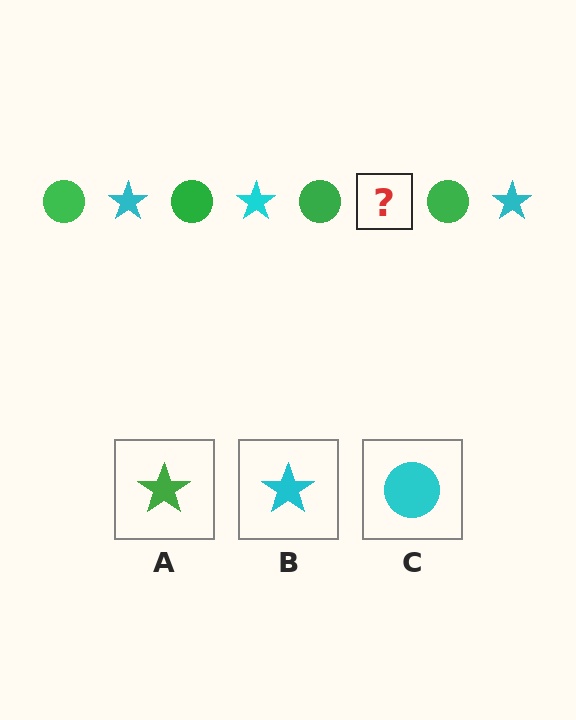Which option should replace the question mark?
Option B.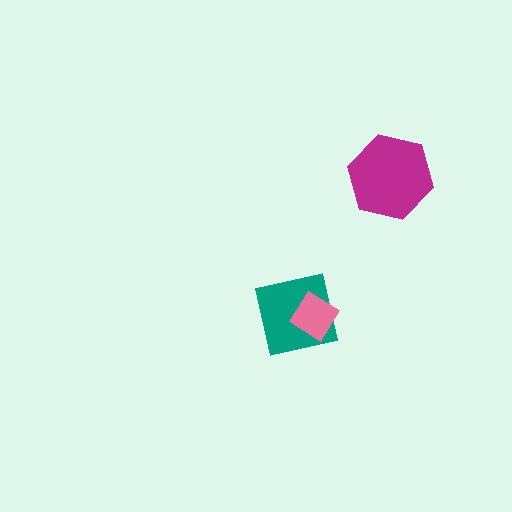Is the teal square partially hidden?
Yes, it is partially covered by another shape.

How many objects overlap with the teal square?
1 object overlaps with the teal square.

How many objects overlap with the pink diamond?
1 object overlaps with the pink diamond.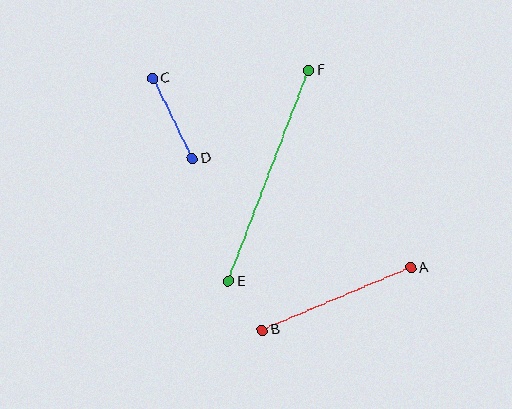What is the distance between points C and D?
The distance is approximately 90 pixels.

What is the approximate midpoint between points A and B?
The midpoint is at approximately (337, 299) pixels.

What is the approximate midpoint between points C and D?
The midpoint is at approximately (172, 118) pixels.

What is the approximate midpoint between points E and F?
The midpoint is at approximately (269, 176) pixels.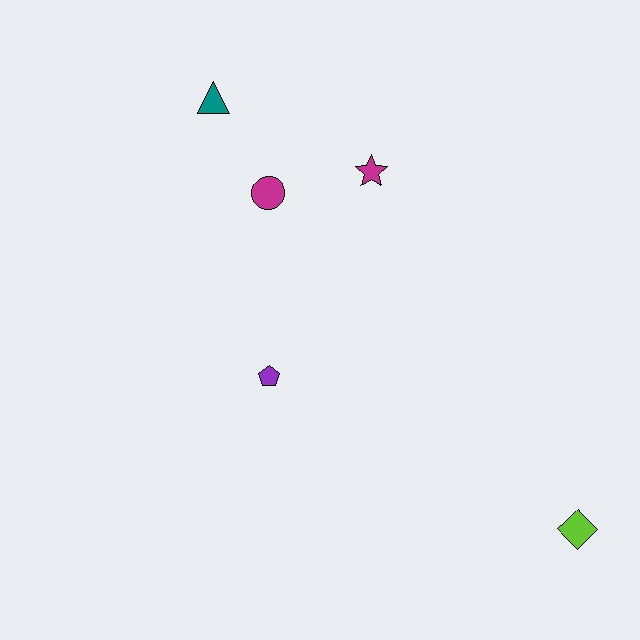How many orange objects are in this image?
There are no orange objects.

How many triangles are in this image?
There is 1 triangle.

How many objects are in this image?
There are 5 objects.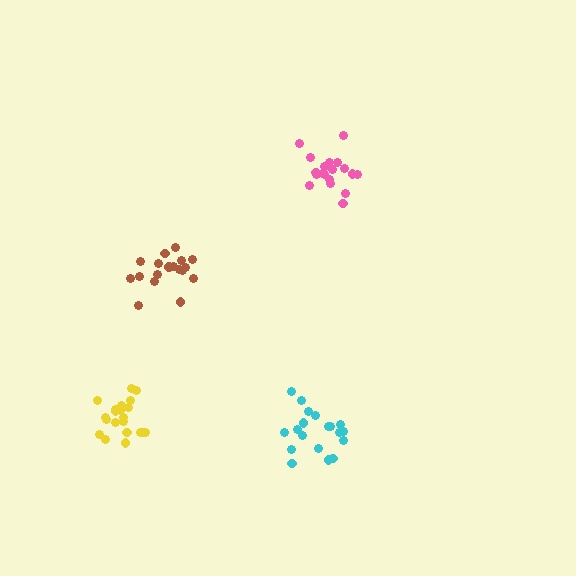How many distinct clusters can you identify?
There are 4 distinct clusters.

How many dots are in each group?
Group 1: 19 dots, Group 2: 18 dots, Group 3: 21 dots, Group 4: 19 dots (77 total).